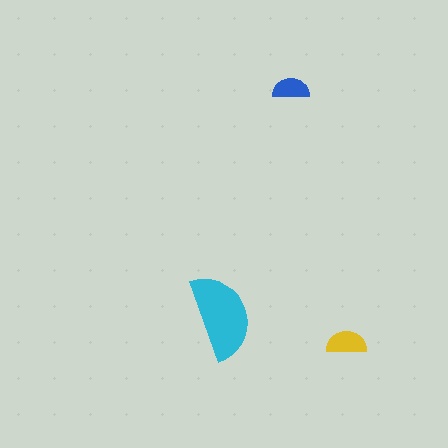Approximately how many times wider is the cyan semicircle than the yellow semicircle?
About 2 times wider.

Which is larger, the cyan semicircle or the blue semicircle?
The cyan one.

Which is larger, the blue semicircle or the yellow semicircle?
The yellow one.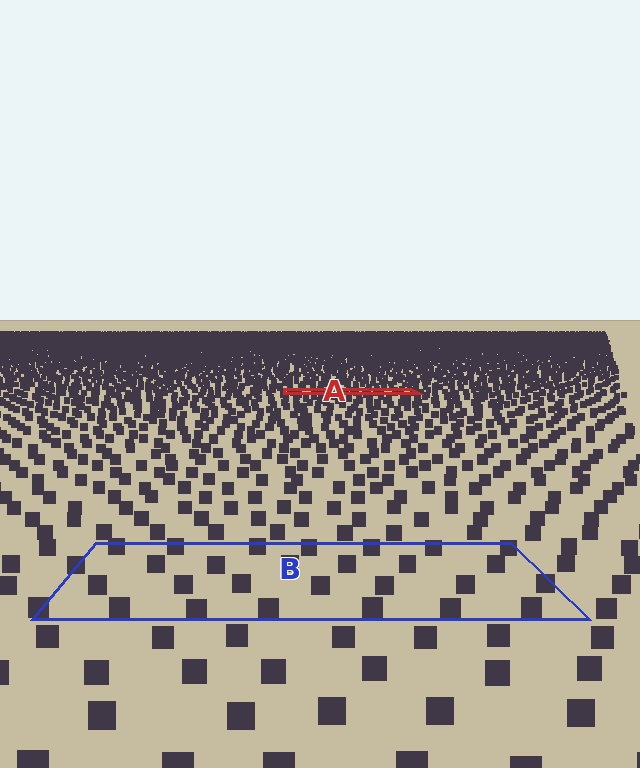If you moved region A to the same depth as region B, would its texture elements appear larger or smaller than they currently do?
They would appear larger. At a closer depth, the same texture elements are projected at a bigger on-screen size.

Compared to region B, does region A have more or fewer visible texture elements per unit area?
Region A has more texture elements per unit area — they are packed more densely because it is farther away.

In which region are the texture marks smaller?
The texture marks are smaller in region A, because it is farther away.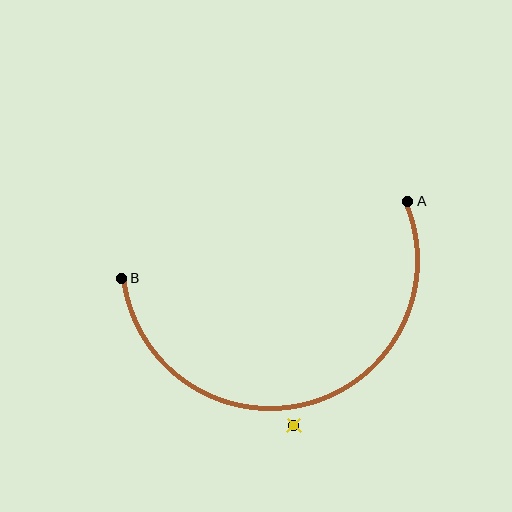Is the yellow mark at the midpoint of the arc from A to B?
No — the yellow mark does not lie on the arc at all. It sits slightly outside the curve.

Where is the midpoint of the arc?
The arc midpoint is the point on the curve farthest from the straight line joining A and B. It sits below that line.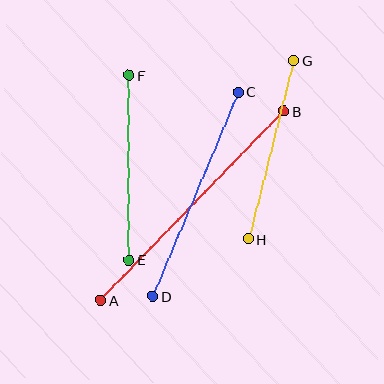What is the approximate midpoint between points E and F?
The midpoint is at approximately (129, 168) pixels.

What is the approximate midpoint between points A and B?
The midpoint is at approximately (192, 206) pixels.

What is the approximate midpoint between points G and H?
The midpoint is at approximately (271, 150) pixels.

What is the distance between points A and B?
The distance is approximately 263 pixels.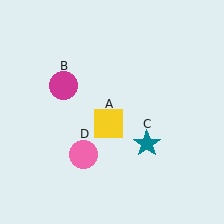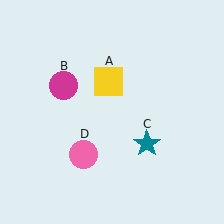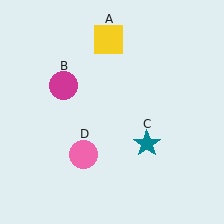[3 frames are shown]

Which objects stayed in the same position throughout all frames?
Magenta circle (object B) and teal star (object C) and pink circle (object D) remained stationary.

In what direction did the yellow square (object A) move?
The yellow square (object A) moved up.